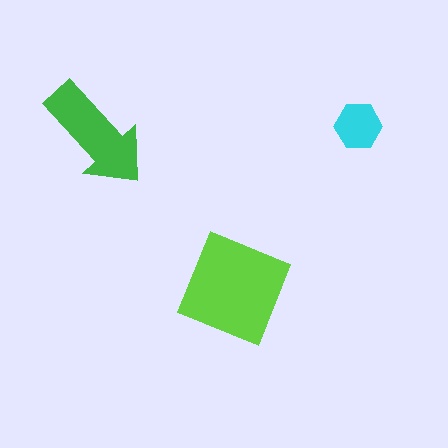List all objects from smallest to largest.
The cyan hexagon, the green arrow, the lime square.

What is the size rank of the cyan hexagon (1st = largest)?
3rd.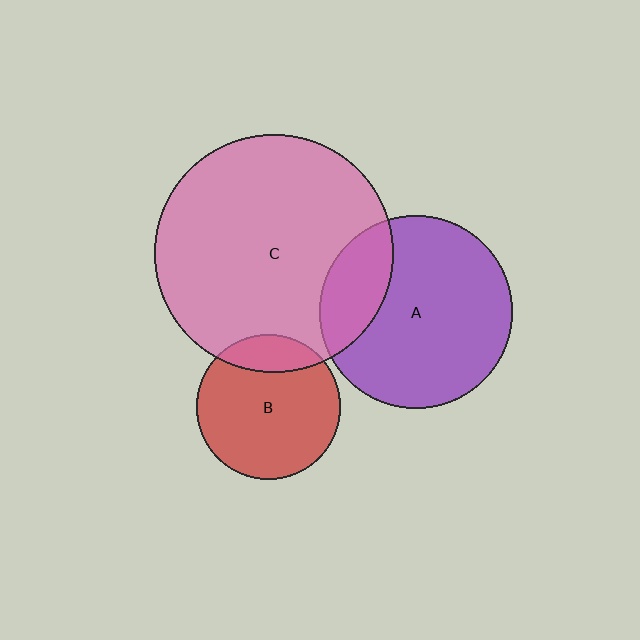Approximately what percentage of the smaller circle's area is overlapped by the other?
Approximately 15%.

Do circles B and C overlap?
Yes.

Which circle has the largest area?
Circle C (pink).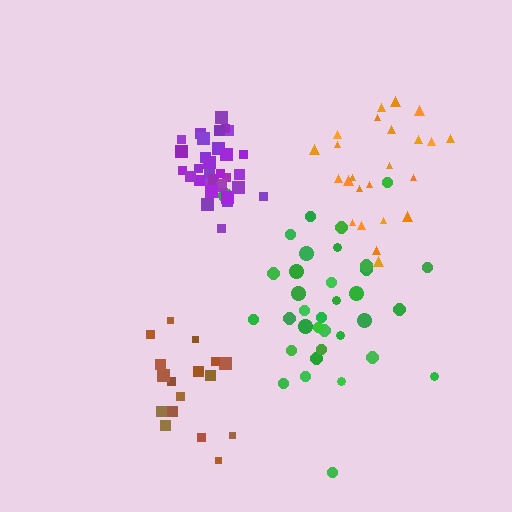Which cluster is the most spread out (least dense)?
Green.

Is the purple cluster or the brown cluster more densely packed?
Purple.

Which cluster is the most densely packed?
Purple.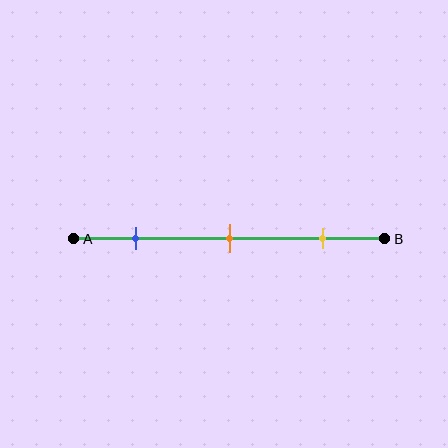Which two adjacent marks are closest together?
The blue and orange marks are the closest adjacent pair.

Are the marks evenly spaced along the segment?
Yes, the marks are approximately evenly spaced.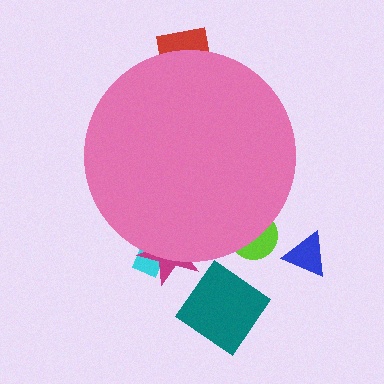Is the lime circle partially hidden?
Yes, the lime circle is partially hidden behind the pink circle.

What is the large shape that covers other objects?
A pink circle.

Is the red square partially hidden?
Yes, the red square is partially hidden behind the pink circle.